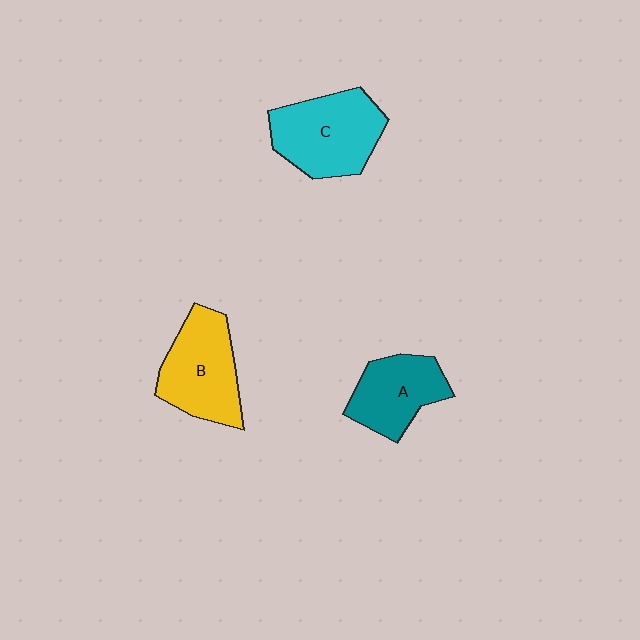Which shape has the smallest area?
Shape A (teal).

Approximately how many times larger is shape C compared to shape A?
Approximately 1.3 times.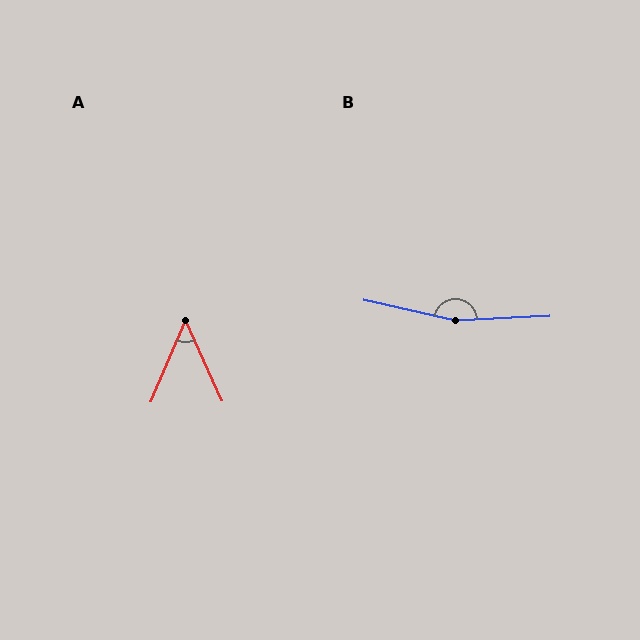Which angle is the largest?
B, at approximately 164 degrees.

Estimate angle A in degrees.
Approximately 47 degrees.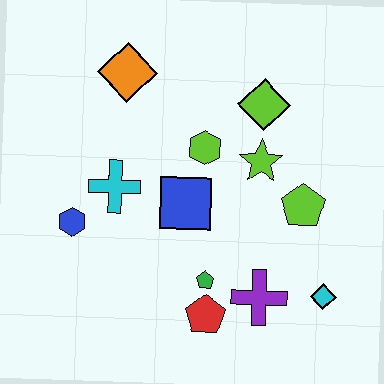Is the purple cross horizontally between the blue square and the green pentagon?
No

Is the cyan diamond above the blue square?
No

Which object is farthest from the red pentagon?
The orange diamond is farthest from the red pentagon.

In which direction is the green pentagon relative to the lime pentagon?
The green pentagon is to the left of the lime pentagon.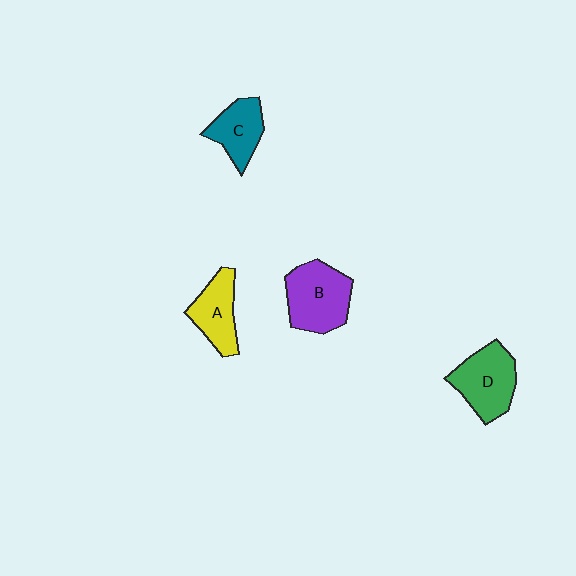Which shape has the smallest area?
Shape C (teal).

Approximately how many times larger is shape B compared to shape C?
Approximately 1.5 times.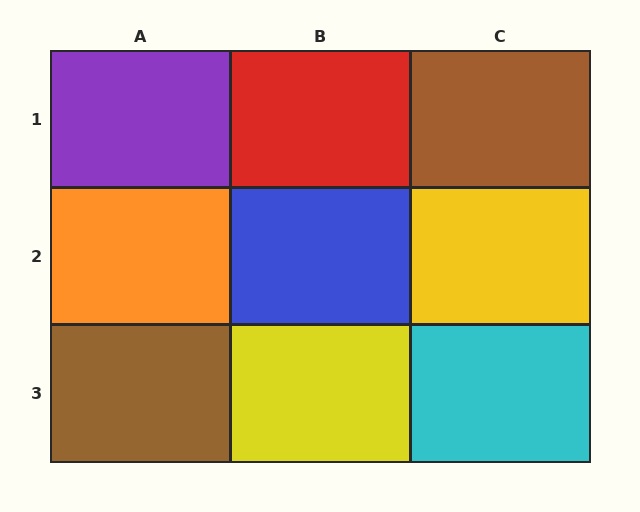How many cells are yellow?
2 cells are yellow.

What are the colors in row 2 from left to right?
Orange, blue, yellow.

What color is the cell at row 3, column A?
Brown.